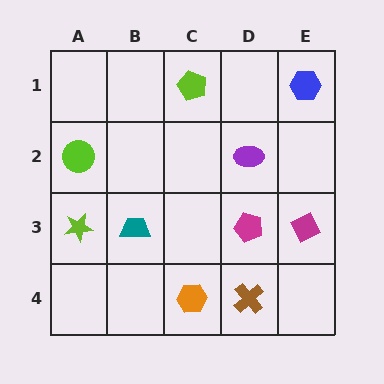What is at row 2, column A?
A lime circle.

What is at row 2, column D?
A purple ellipse.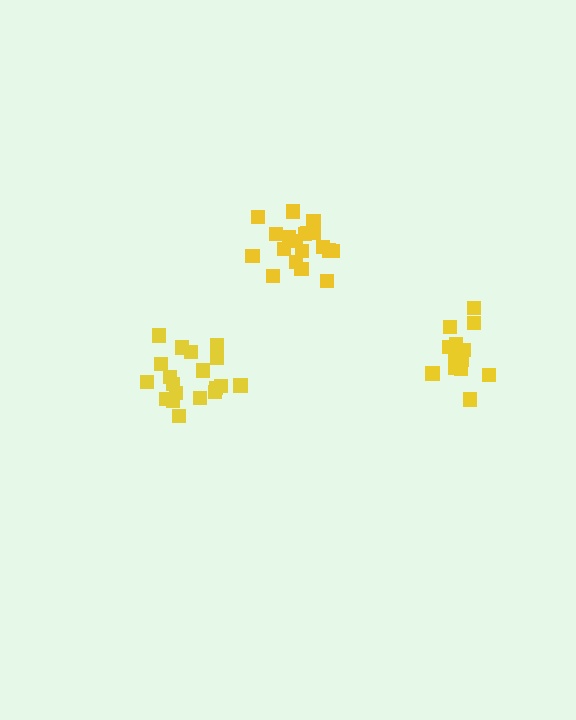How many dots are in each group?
Group 1: 19 dots, Group 2: 19 dots, Group 3: 13 dots (51 total).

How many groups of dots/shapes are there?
There are 3 groups.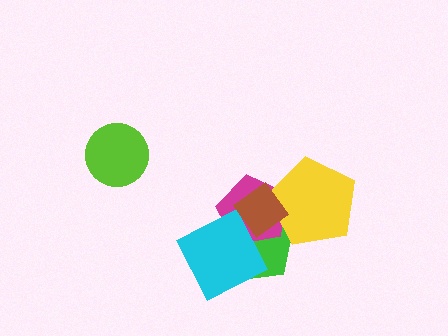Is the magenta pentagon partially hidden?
Yes, it is partially covered by another shape.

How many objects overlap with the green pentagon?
4 objects overlap with the green pentagon.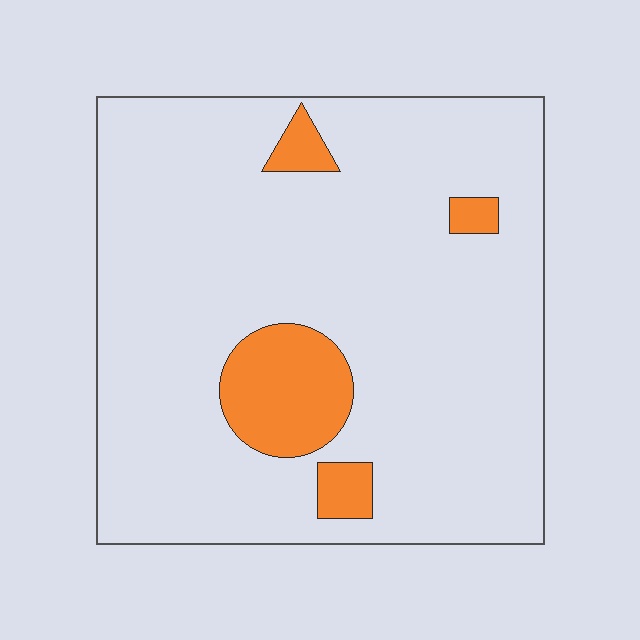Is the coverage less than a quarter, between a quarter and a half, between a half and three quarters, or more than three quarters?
Less than a quarter.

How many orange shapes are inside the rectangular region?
4.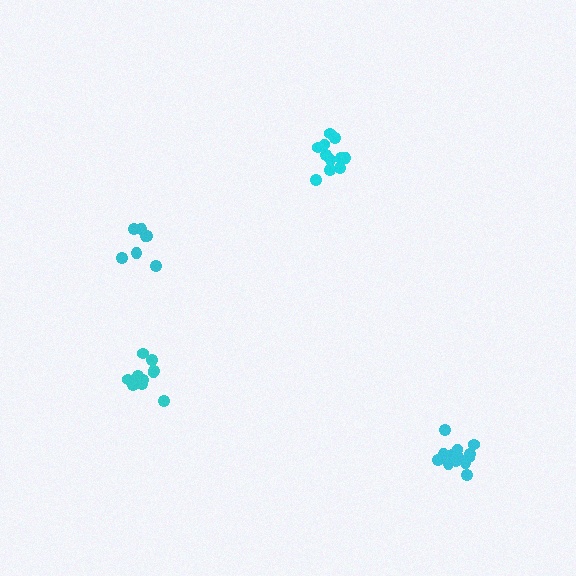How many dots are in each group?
Group 1: 7 dots, Group 2: 11 dots, Group 3: 11 dots, Group 4: 13 dots (42 total).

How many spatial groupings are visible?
There are 4 spatial groupings.